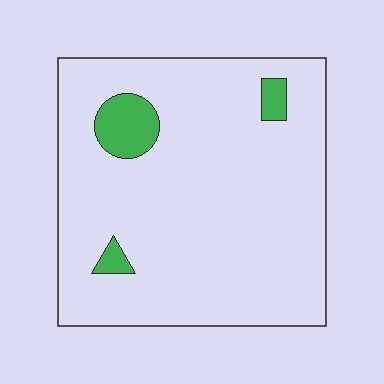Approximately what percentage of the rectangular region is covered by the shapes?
Approximately 5%.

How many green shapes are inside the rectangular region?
3.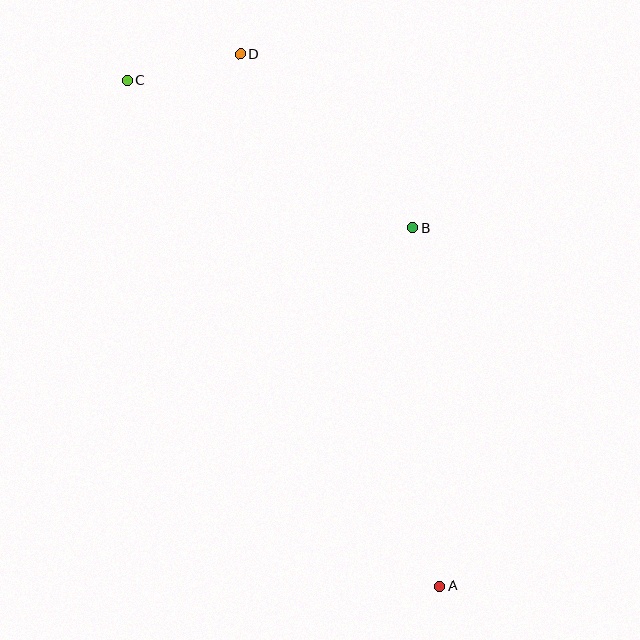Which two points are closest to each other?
Points C and D are closest to each other.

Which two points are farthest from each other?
Points A and C are farthest from each other.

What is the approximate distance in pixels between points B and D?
The distance between B and D is approximately 245 pixels.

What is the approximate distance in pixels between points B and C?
The distance between B and C is approximately 321 pixels.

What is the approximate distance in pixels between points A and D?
The distance between A and D is approximately 568 pixels.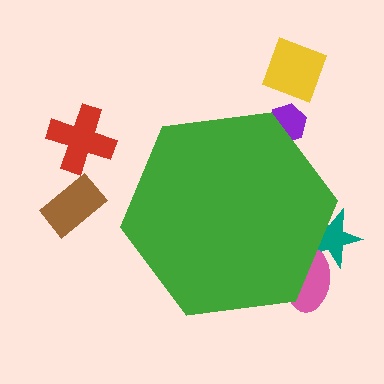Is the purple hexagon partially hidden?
Yes, the purple hexagon is partially hidden behind the green hexagon.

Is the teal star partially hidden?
Yes, the teal star is partially hidden behind the green hexagon.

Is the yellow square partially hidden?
No, the yellow square is fully visible.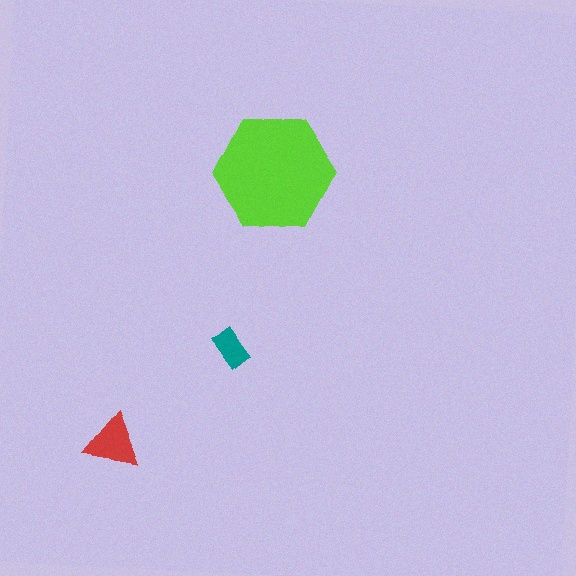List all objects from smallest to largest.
The teal rectangle, the red triangle, the lime hexagon.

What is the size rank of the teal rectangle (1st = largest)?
3rd.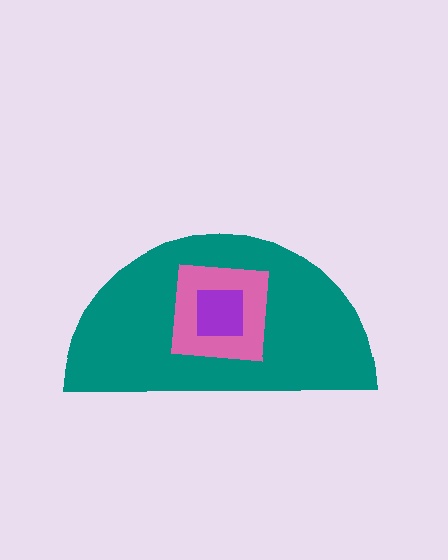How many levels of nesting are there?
3.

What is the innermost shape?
The purple square.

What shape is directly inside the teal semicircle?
The pink square.